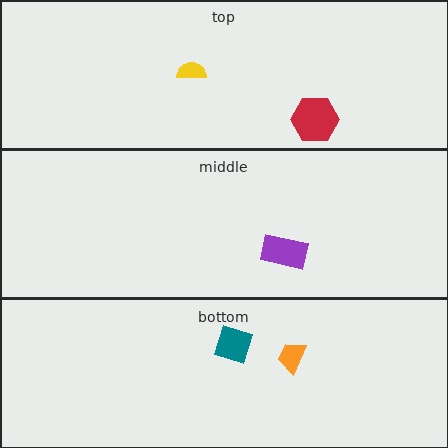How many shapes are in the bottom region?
2.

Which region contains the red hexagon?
The top region.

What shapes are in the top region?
The yellow semicircle, the red hexagon.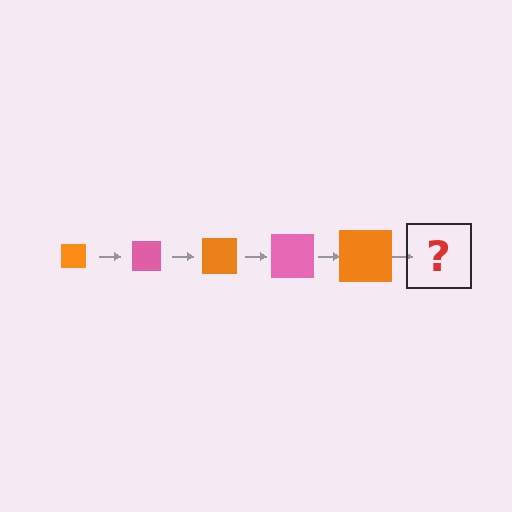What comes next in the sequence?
The next element should be a pink square, larger than the previous one.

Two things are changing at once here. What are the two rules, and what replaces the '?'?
The two rules are that the square grows larger each step and the color cycles through orange and pink. The '?' should be a pink square, larger than the previous one.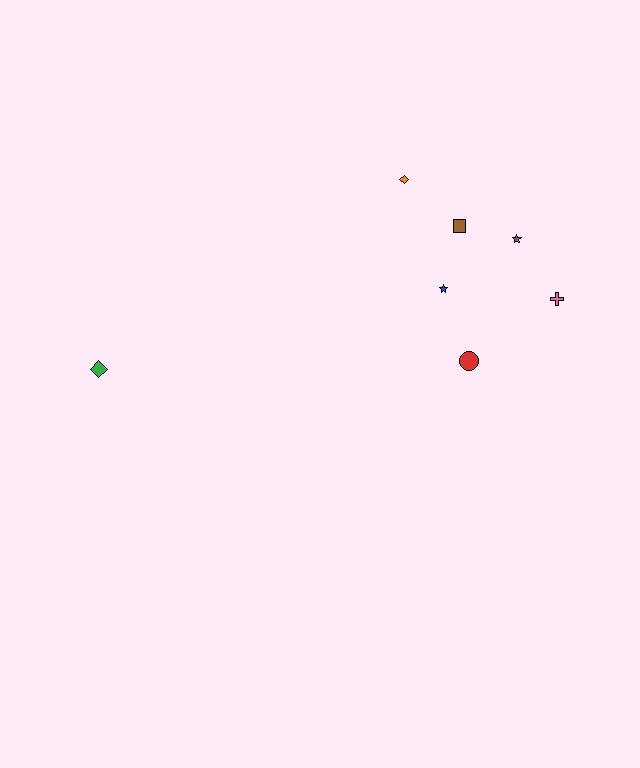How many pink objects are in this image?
There is 1 pink object.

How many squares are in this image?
There is 1 square.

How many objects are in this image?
There are 7 objects.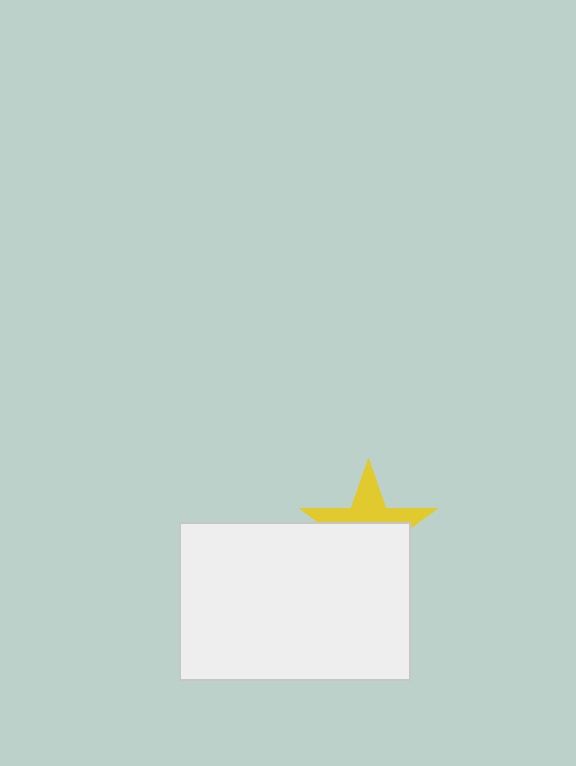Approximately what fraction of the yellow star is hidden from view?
Roughly 58% of the yellow star is hidden behind the white rectangle.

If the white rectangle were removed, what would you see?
You would see the complete yellow star.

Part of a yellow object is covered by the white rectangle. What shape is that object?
It is a star.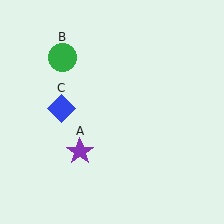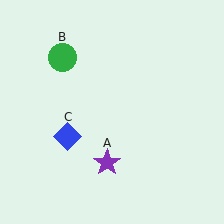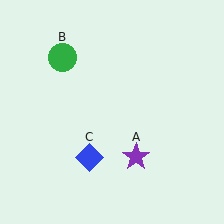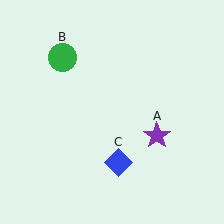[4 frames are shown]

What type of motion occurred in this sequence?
The purple star (object A), blue diamond (object C) rotated counterclockwise around the center of the scene.